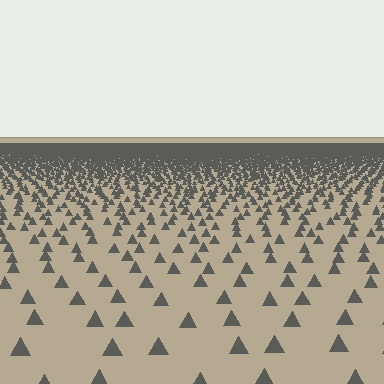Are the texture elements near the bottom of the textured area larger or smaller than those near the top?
Larger. Near the bottom, elements are closer to the viewer and appear at a bigger on-screen size.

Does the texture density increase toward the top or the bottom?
Density increases toward the top.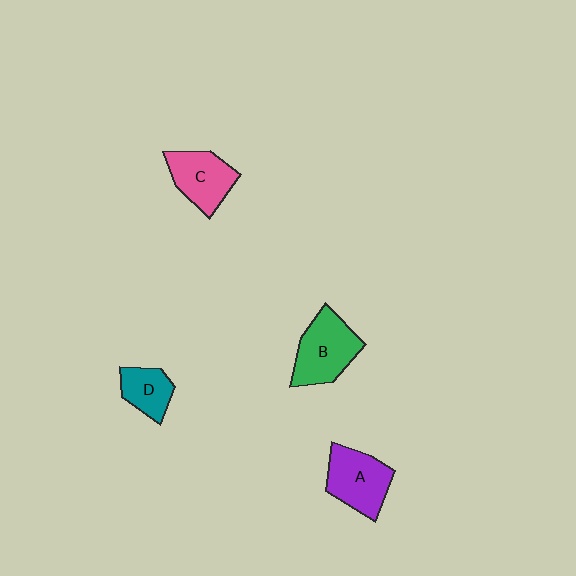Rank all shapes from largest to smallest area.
From largest to smallest: B (green), A (purple), C (pink), D (teal).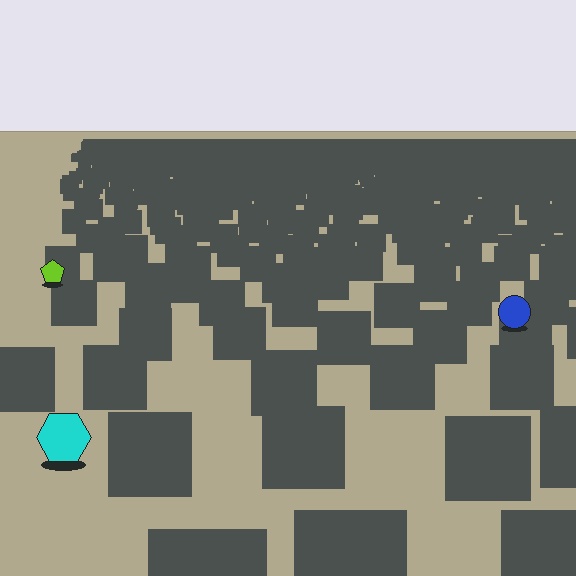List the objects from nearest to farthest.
From nearest to farthest: the cyan hexagon, the blue circle, the lime pentagon.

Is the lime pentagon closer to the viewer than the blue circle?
No. The blue circle is closer — you can tell from the texture gradient: the ground texture is coarser near it.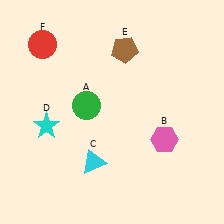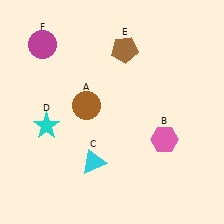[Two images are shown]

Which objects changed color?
A changed from green to brown. F changed from red to magenta.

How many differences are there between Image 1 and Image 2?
There are 2 differences between the two images.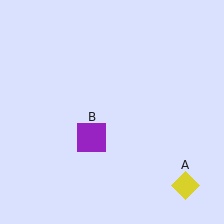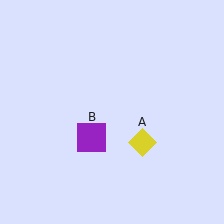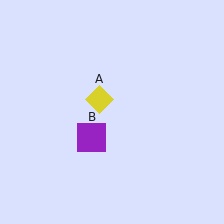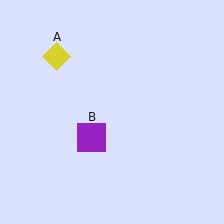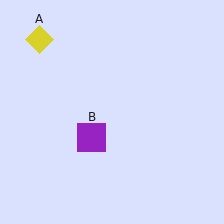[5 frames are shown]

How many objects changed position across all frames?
1 object changed position: yellow diamond (object A).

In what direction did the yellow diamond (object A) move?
The yellow diamond (object A) moved up and to the left.